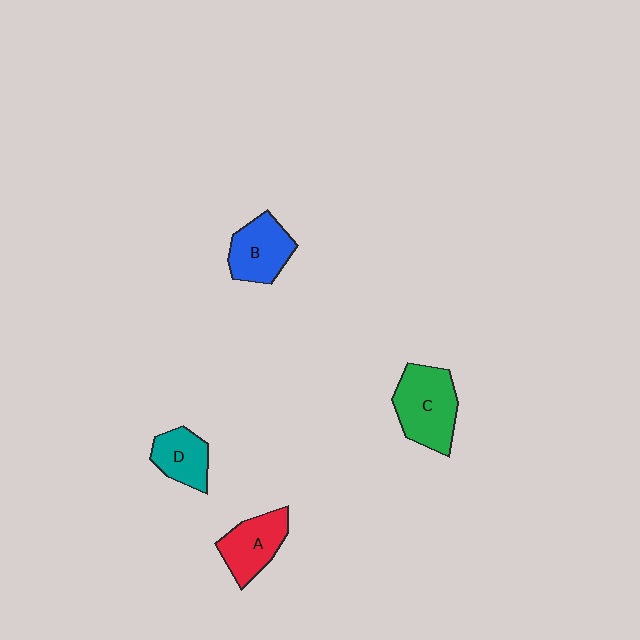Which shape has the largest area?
Shape C (green).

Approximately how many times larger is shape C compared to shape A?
Approximately 1.3 times.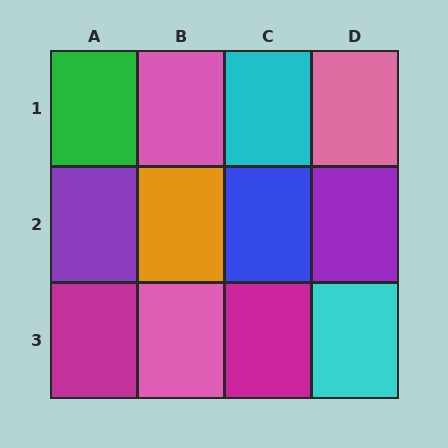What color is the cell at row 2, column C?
Blue.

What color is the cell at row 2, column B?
Orange.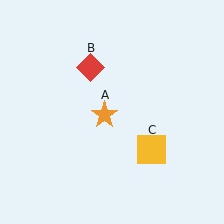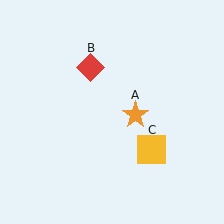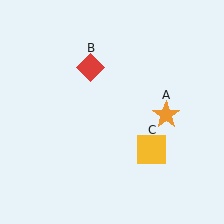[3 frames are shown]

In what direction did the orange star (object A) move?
The orange star (object A) moved right.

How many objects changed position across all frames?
1 object changed position: orange star (object A).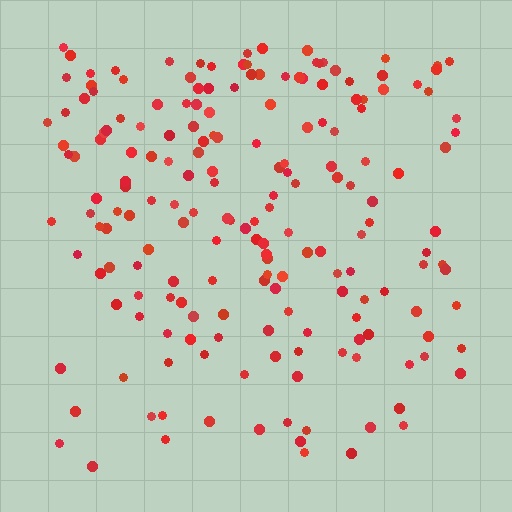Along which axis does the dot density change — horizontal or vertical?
Vertical.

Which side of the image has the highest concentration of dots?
The top.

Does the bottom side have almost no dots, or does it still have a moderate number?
Still a moderate number, just noticeably fewer than the top.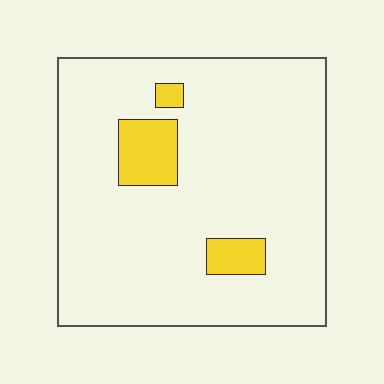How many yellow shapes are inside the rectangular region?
3.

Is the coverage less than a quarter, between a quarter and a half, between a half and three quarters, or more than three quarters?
Less than a quarter.